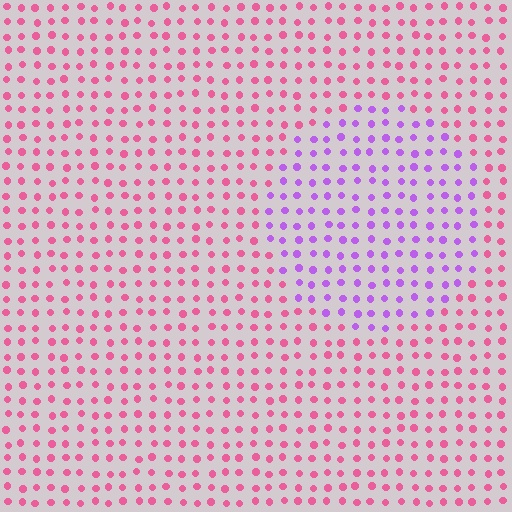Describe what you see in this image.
The image is filled with small pink elements in a uniform arrangement. A circle-shaped region is visible where the elements are tinted to a slightly different hue, forming a subtle color boundary.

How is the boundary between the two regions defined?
The boundary is defined purely by a slight shift in hue (about 54 degrees). Spacing, size, and orientation are identical on both sides.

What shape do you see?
I see a circle.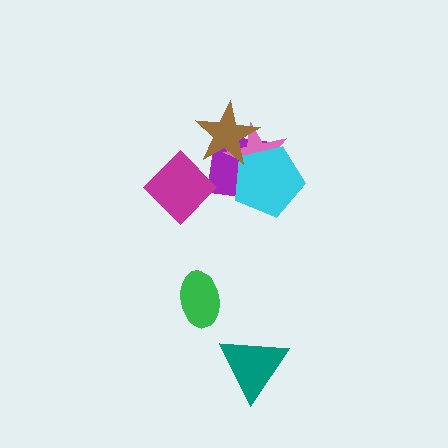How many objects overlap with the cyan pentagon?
3 objects overlap with the cyan pentagon.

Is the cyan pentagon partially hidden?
Yes, it is partially covered by another shape.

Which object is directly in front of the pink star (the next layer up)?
The cyan pentagon is directly in front of the pink star.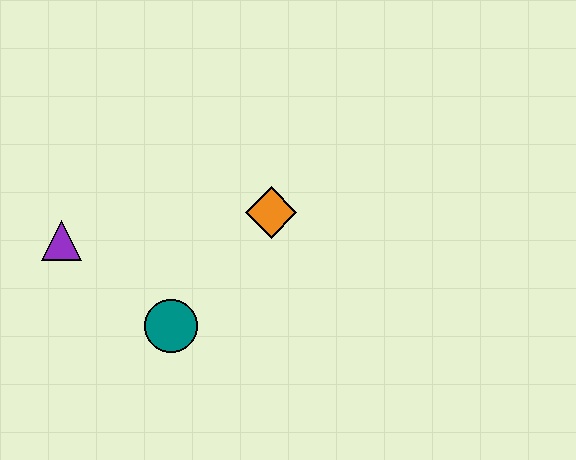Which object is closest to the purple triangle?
The teal circle is closest to the purple triangle.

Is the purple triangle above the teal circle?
Yes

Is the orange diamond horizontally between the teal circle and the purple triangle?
No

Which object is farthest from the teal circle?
The orange diamond is farthest from the teal circle.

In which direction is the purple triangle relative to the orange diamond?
The purple triangle is to the left of the orange diamond.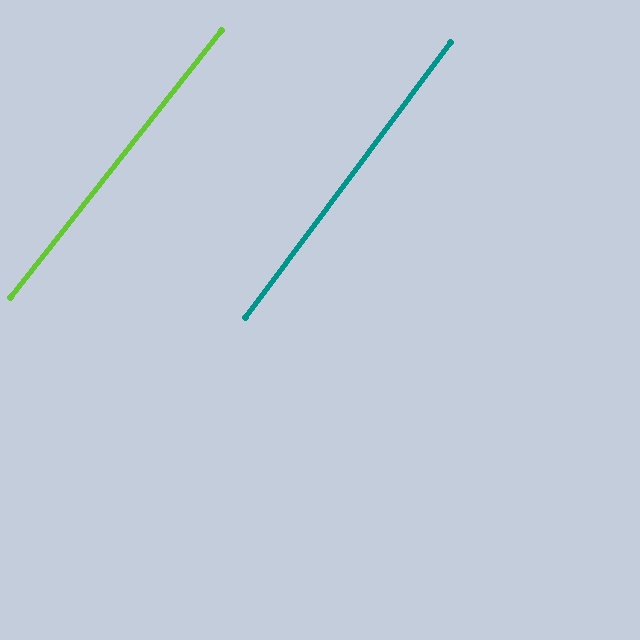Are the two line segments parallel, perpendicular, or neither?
Parallel — their directions differ by only 1.6°.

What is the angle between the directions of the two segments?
Approximately 2 degrees.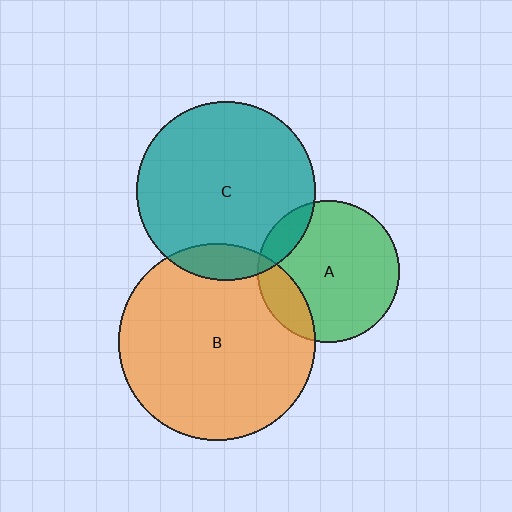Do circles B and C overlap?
Yes.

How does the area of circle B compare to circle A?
Approximately 1.9 times.